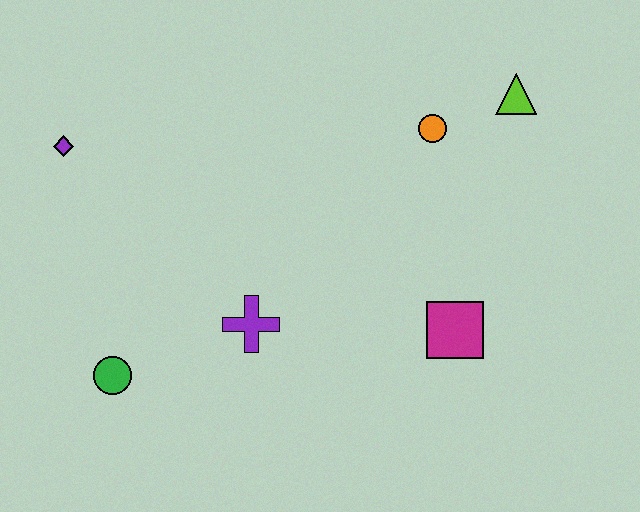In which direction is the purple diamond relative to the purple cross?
The purple diamond is to the left of the purple cross.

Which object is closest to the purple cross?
The green circle is closest to the purple cross.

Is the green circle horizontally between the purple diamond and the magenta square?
Yes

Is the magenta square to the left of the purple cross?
No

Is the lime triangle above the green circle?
Yes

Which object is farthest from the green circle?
The lime triangle is farthest from the green circle.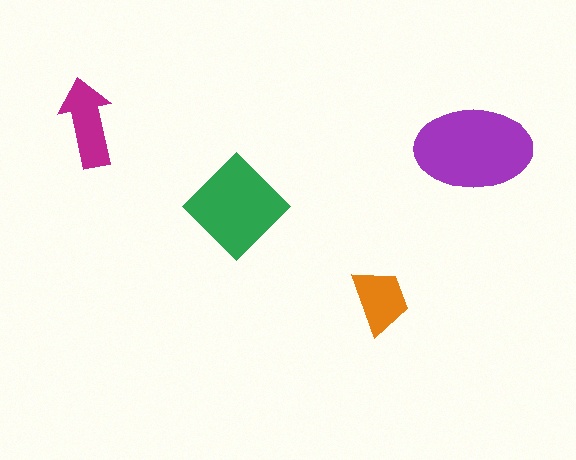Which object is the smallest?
The orange trapezoid.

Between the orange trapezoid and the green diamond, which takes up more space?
The green diamond.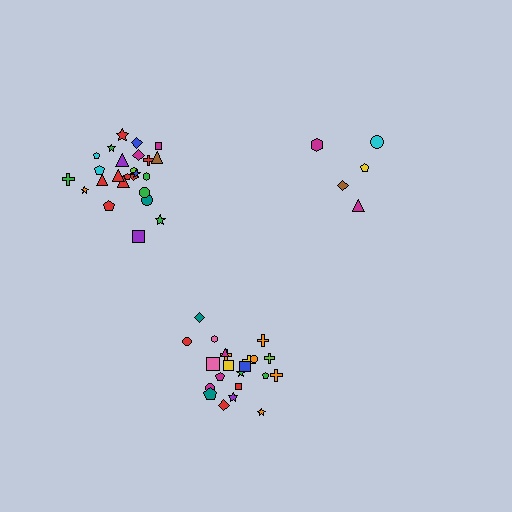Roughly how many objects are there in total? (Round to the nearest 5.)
Roughly 50 objects in total.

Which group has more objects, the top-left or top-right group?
The top-left group.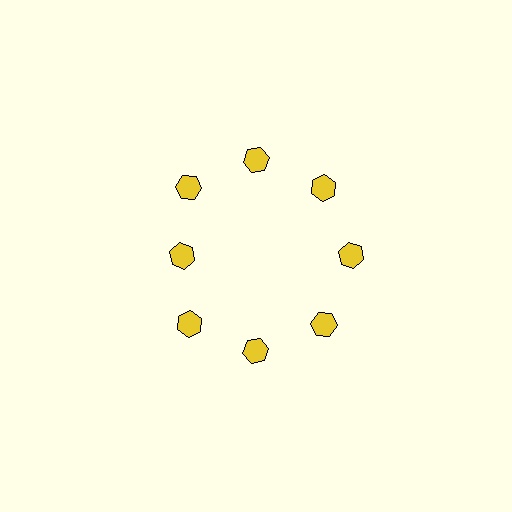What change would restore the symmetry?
The symmetry would be restored by moving it outward, back onto the ring so that all 8 hexagons sit at equal angles and equal distance from the center.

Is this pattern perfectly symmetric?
No. The 8 yellow hexagons are arranged in a ring, but one element near the 9 o'clock position is pulled inward toward the center, breaking the 8-fold rotational symmetry.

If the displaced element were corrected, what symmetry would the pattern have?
It would have 8-fold rotational symmetry — the pattern would map onto itself every 45 degrees.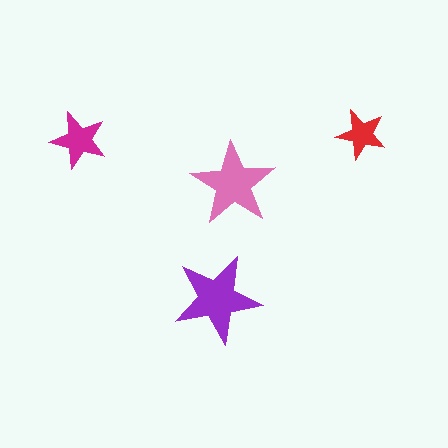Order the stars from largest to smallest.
the purple one, the pink one, the magenta one, the red one.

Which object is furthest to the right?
The red star is rightmost.